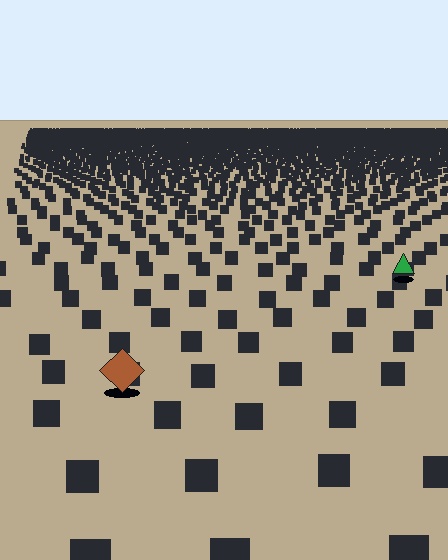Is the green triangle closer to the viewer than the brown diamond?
No. The brown diamond is closer — you can tell from the texture gradient: the ground texture is coarser near it.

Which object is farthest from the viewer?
The green triangle is farthest from the viewer. It appears smaller and the ground texture around it is denser.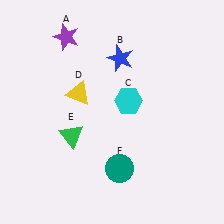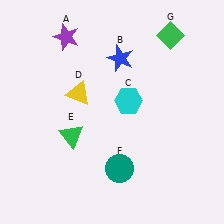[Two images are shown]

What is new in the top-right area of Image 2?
A green diamond (G) was added in the top-right area of Image 2.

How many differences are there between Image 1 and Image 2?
There is 1 difference between the two images.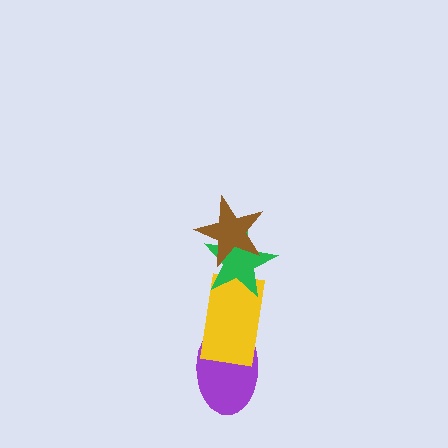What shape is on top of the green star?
The brown star is on top of the green star.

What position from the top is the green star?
The green star is 2nd from the top.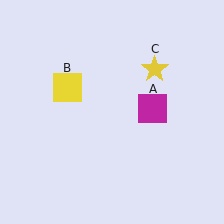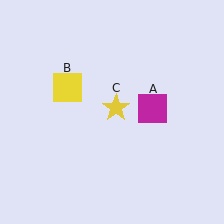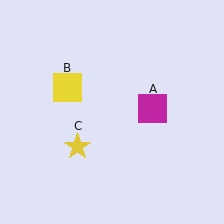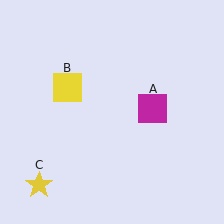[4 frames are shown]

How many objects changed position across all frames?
1 object changed position: yellow star (object C).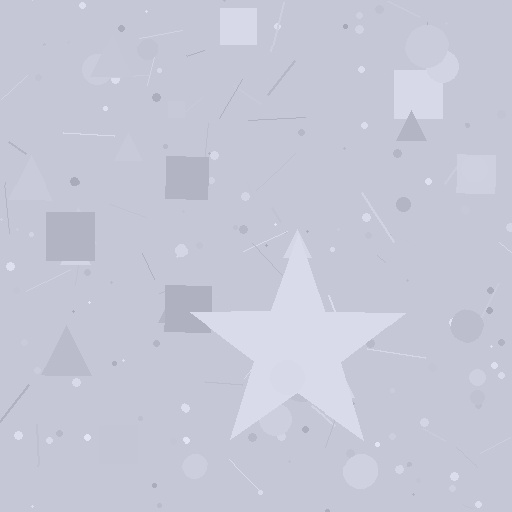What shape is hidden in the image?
A star is hidden in the image.